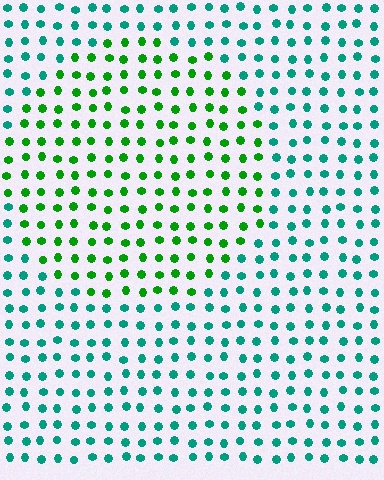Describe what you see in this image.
The image is filled with small teal elements in a uniform arrangement. A circle-shaped region is visible where the elements are tinted to a slightly different hue, forming a subtle color boundary.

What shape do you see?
I see a circle.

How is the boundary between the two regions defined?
The boundary is defined purely by a slight shift in hue (about 46 degrees). Spacing, size, and orientation are identical on both sides.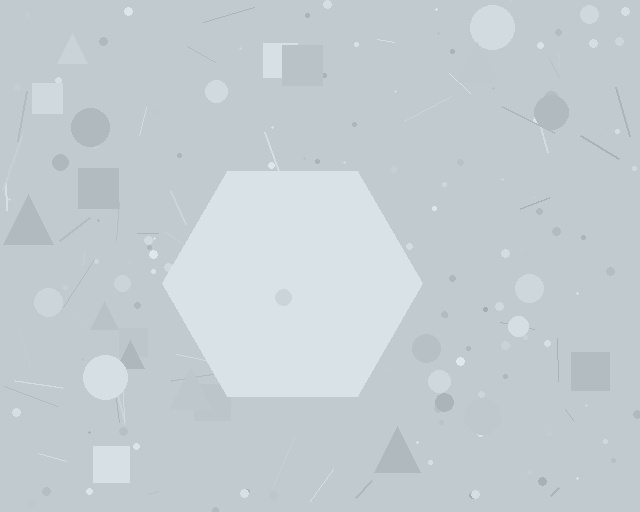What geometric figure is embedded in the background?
A hexagon is embedded in the background.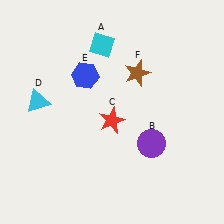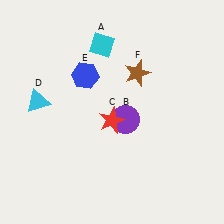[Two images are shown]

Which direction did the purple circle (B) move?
The purple circle (B) moved left.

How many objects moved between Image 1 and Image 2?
1 object moved between the two images.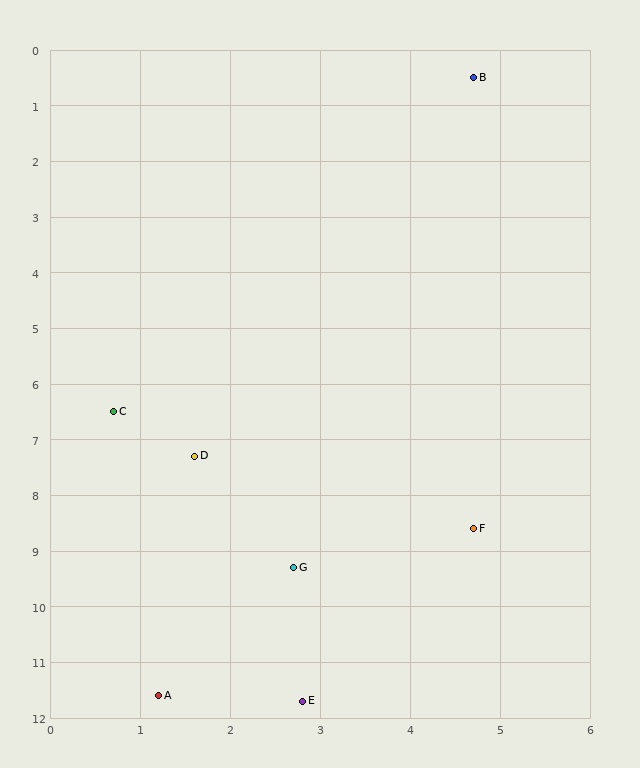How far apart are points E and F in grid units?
Points E and F are about 3.6 grid units apart.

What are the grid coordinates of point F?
Point F is at approximately (4.7, 8.6).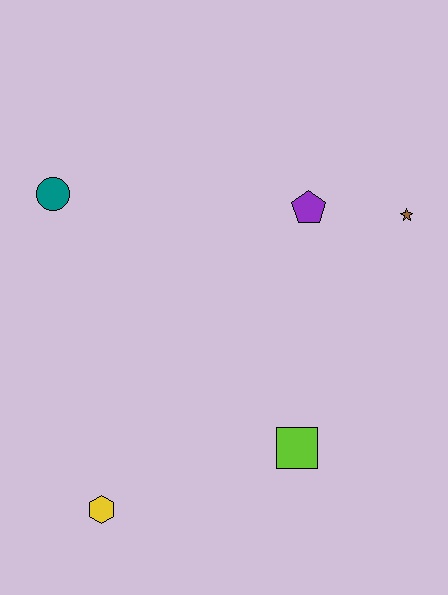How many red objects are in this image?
There are no red objects.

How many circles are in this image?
There is 1 circle.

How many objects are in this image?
There are 5 objects.